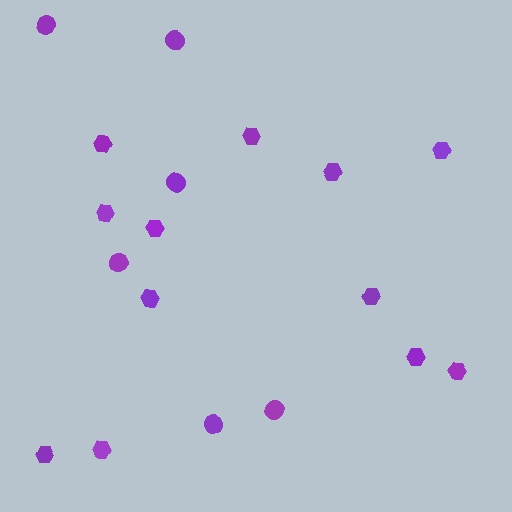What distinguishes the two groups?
There are 2 groups: one group of hexagons (12) and one group of circles (6).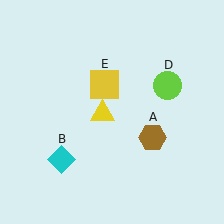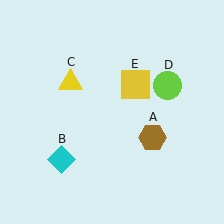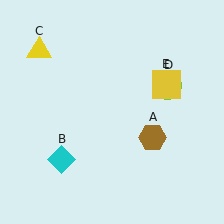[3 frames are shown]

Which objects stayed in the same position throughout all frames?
Brown hexagon (object A) and cyan diamond (object B) and lime circle (object D) remained stationary.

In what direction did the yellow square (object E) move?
The yellow square (object E) moved right.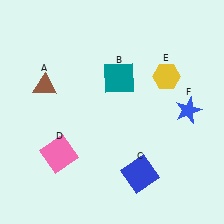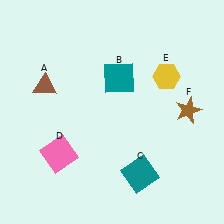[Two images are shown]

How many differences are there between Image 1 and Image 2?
There are 2 differences between the two images.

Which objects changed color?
C changed from blue to teal. F changed from blue to brown.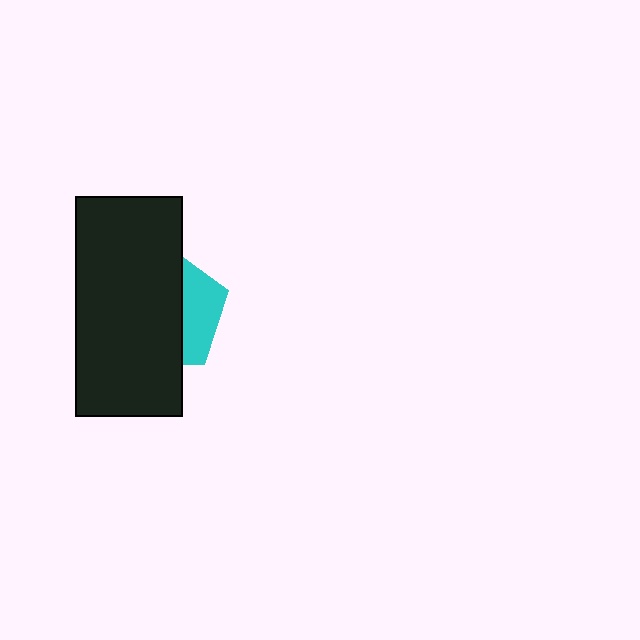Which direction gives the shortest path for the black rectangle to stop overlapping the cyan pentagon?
Moving left gives the shortest separation.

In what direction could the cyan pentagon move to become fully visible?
The cyan pentagon could move right. That would shift it out from behind the black rectangle entirely.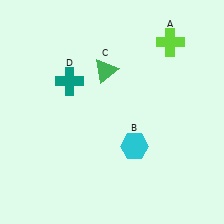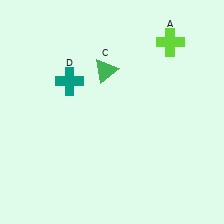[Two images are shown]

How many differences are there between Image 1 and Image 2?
There is 1 difference between the two images.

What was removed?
The cyan hexagon (B) was removed in Image 2.